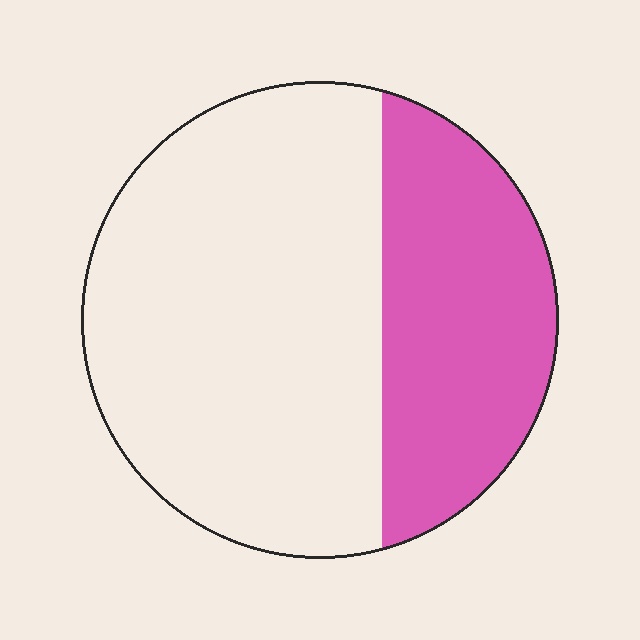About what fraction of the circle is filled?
About one third (1/3).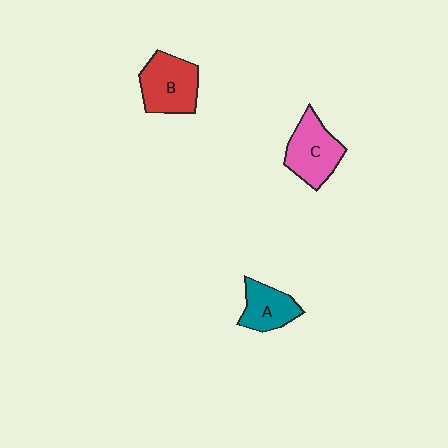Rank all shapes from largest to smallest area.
From largest to smallest: B (red), C (pink), A (teal).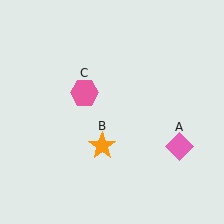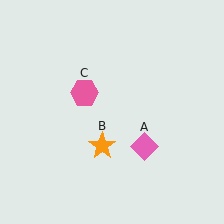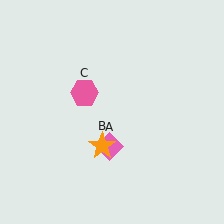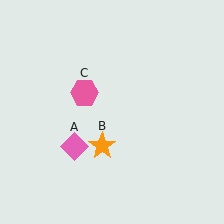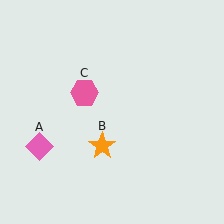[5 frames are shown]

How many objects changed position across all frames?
1 object changed position: pink diamond (object A).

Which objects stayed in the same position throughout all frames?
Orange star (object B) and pink hexagon (object C) remained stationary.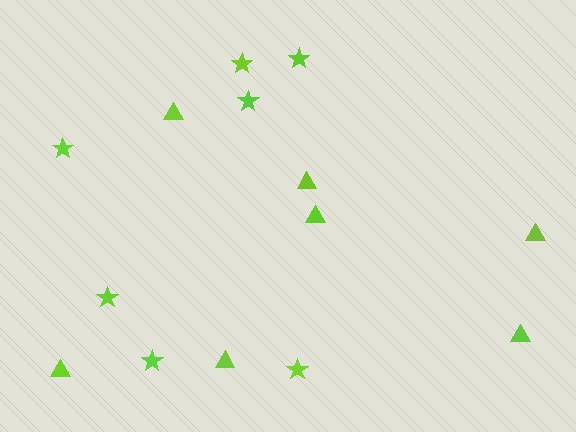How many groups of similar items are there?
There are 2 groups: one group of triangles (7) and one group of stars (7).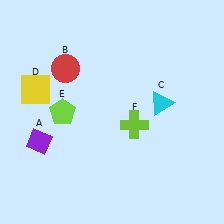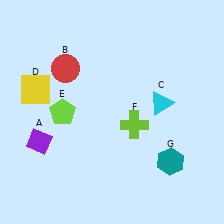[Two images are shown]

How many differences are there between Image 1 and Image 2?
There is 1 difference between the two images.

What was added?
A teal hexagon (G) was added in Image 2.